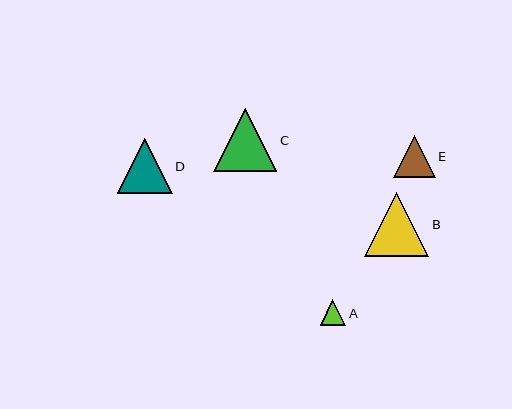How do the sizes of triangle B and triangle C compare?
Triangle B and triangle C are approximately the same size.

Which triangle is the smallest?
Triangle A is the smallest with a size of approximately 25 pixels.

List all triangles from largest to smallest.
From largest to smallest: B, C, D, E, A.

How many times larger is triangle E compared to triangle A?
Triangle E is approximately 1.6 times the size of triangle A.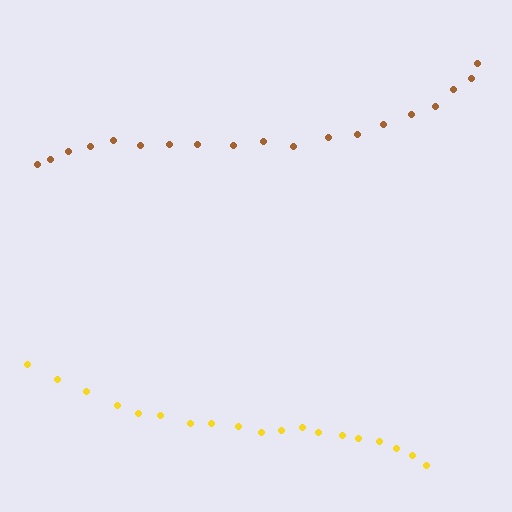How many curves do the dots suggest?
There are 2 distinct paths.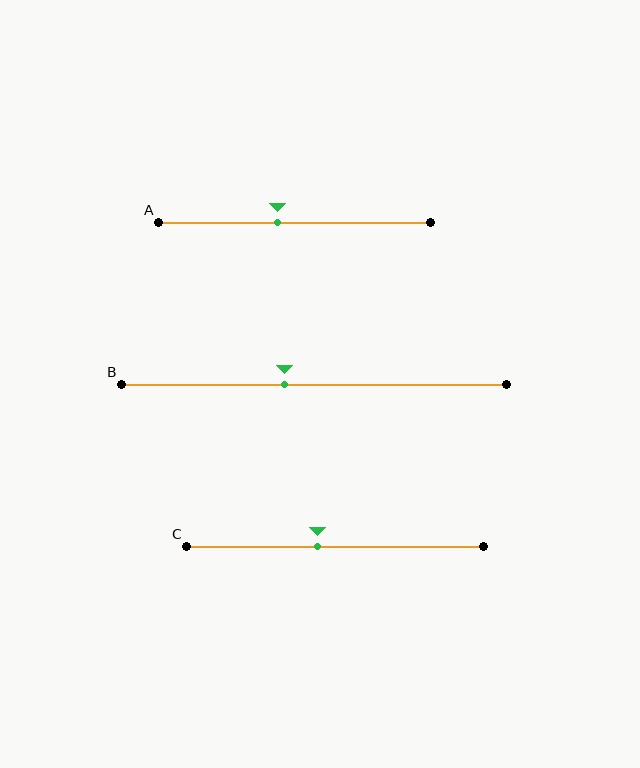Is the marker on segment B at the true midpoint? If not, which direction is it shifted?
No, the marker on segment B is shifted to the left by about 8% of the segment length.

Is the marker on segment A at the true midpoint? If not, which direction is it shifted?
No, the marker on segment A is shifted to the left by about 6% of the segment length.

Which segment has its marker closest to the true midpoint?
Segment C has its marker closest to the true midpoint.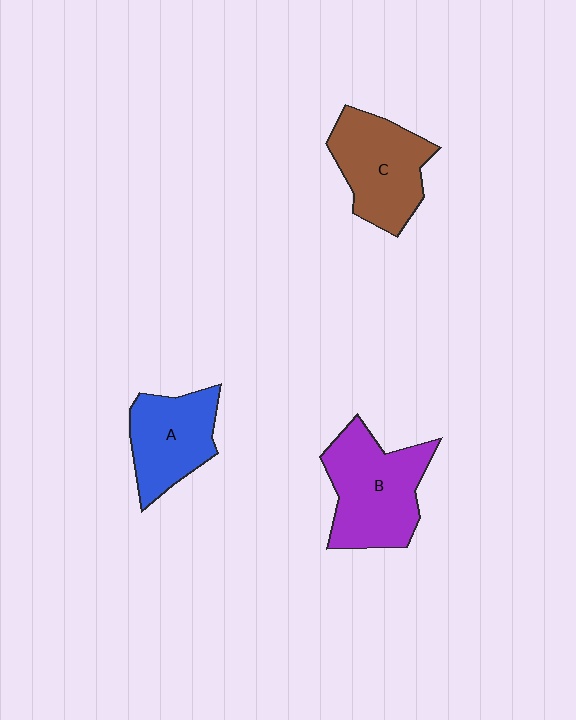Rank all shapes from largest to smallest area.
From largest to smallest: B (purple), C (brown), A (blue).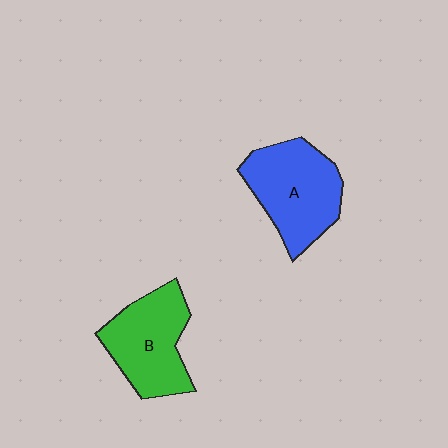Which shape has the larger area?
Shape A (blue).